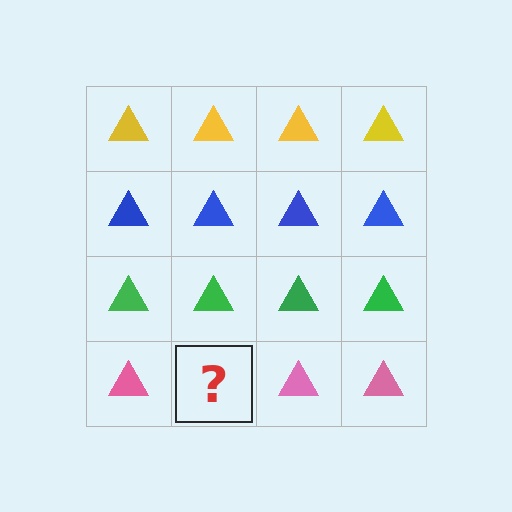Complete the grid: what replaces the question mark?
The question mark should be replaced with a pink triangle.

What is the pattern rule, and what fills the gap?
The rule is that each row has a consistent color. The gap should be filled with a pink triangle.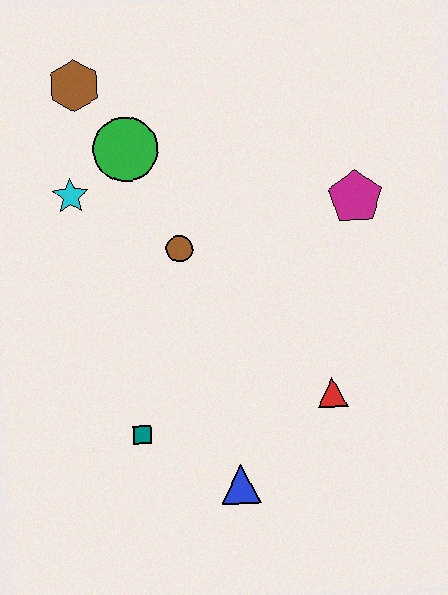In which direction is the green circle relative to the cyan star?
The green circle is to the right of the cyan star.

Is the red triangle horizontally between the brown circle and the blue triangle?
No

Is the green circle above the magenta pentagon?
Yes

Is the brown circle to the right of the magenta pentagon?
No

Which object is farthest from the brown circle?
The blue triangle is farthest from the brown circle.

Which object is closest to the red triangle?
The blue triangle is closest to the red triangle.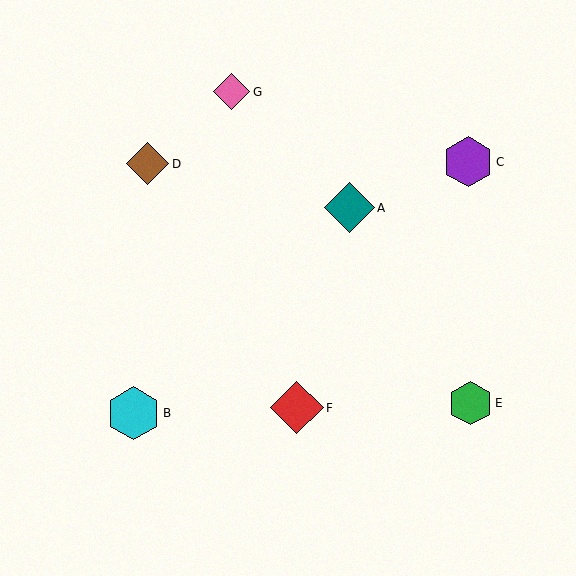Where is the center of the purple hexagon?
The center of the purple hexagon is at (468, 162).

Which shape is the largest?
The cyan hexagon (labeled B) is the largest.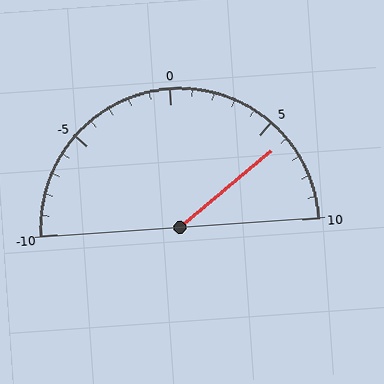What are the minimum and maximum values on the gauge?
The gauge ranges from -10 to 10.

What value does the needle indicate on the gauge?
The needle indicates approximately 6.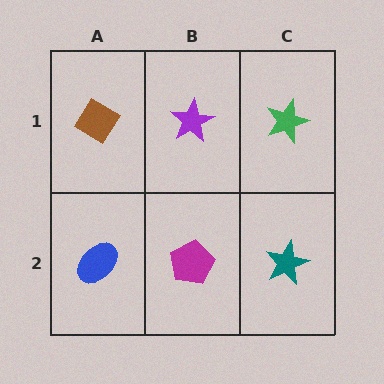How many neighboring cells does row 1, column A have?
2.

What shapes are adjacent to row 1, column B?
A magenta pentagon (row 2, column B), a brown diamond (row 1, column A), a green star (row 1, column C).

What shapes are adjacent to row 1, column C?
A teal star (row 2, column C), a purple star (row 1, column B).